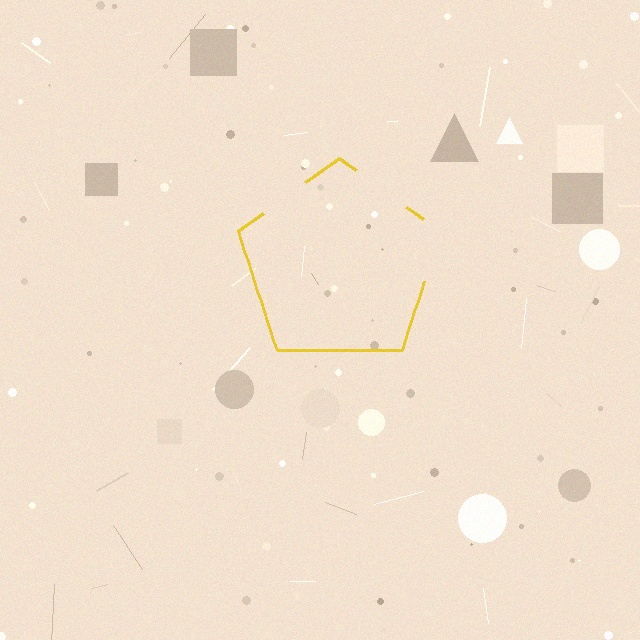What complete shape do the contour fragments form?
The contour fragments form a pentagon.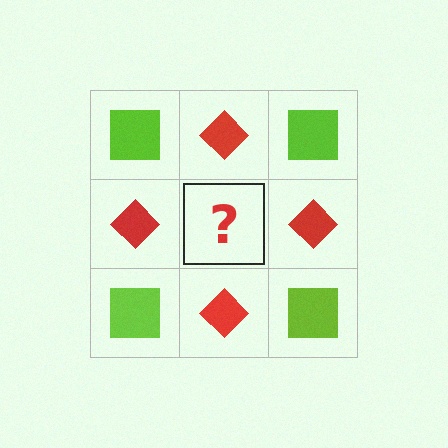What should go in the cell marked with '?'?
The missing cell should contain a lime square.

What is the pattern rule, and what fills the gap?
The rule is that it alternates lime square and red diamond in a checkerboard pattern. The gap should be filled with a lime square.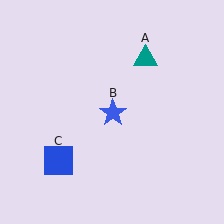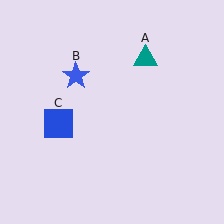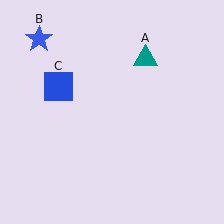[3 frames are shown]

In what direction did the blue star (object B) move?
The blue star (object B) moved up and to the left.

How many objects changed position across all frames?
2 objects changed position: blue star (object B), blue square (object C).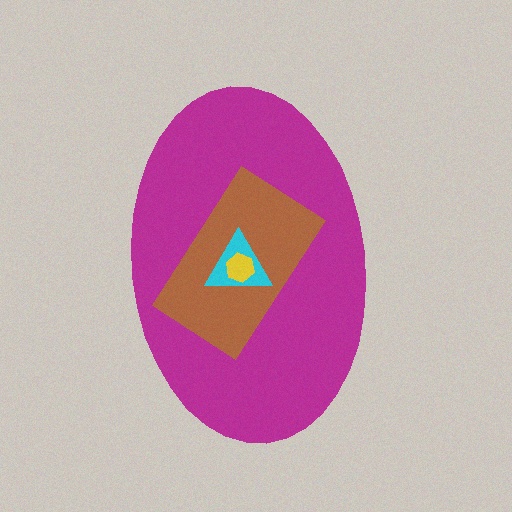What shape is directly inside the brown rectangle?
The cyan triangle.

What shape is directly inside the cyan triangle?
The yellow hexagon.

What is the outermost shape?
The magenta ellipse.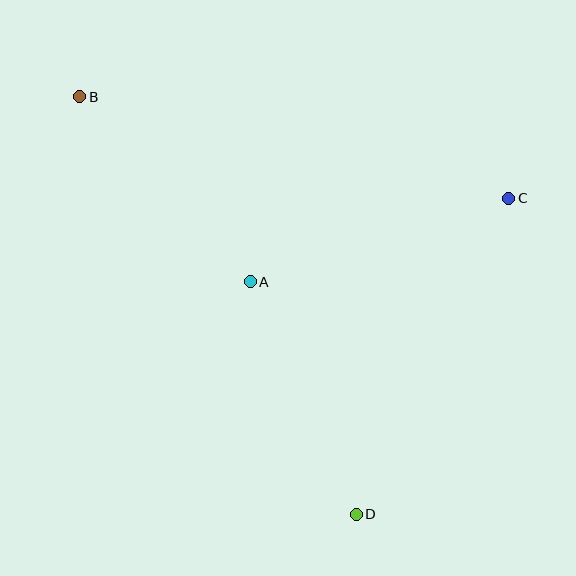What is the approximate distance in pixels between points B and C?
The distance between B and C is approximately 441 pixels.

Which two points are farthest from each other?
Points B and D are farthest from each other.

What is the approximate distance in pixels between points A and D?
The distance between A and D is approximately 256 pixels.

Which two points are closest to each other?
Points A and B are closest to each other.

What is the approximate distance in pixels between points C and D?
The distance between C and D is approximately 351 pixels.